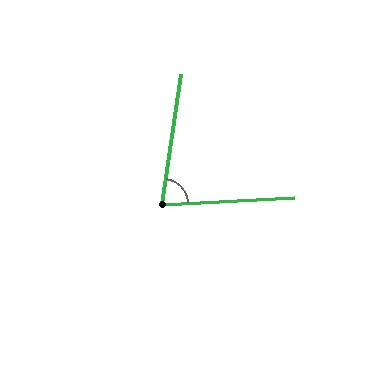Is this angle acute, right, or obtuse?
It is acute.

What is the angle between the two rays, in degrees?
Approximately 79 degrees.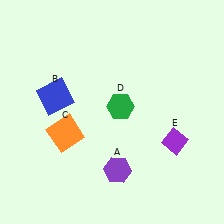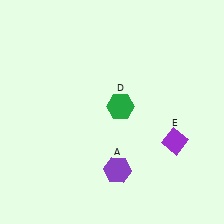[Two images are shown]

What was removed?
The orange square (C), the blue square (B) were removed in Image 2.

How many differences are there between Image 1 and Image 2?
There are 2 differences between the two images.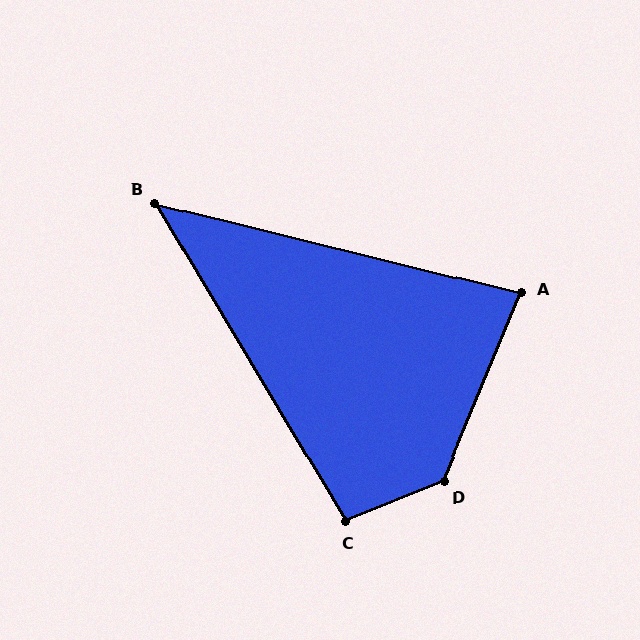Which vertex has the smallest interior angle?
B, at approximately 45 degrees.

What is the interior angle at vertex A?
Approximately 81 degrees (acute).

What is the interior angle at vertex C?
Approximately 99 degrees (obtuse).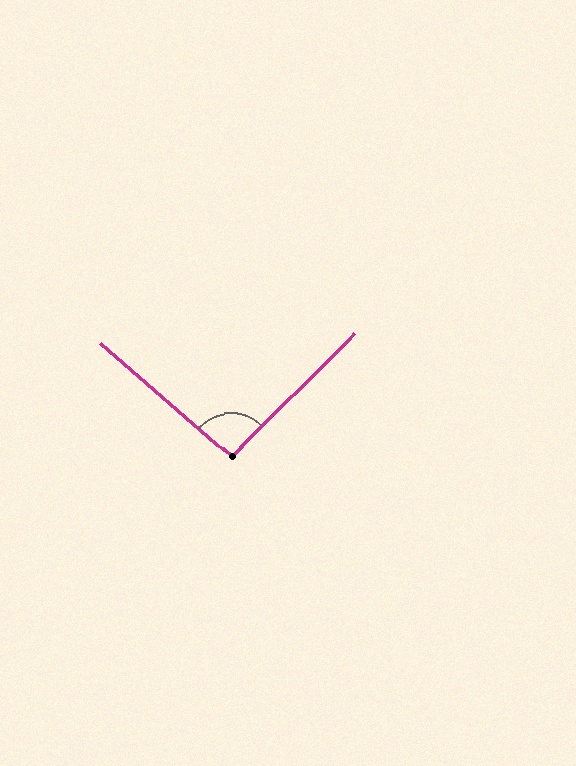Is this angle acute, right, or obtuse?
It is approximately a right angle.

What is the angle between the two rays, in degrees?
Approximately 94 degrees.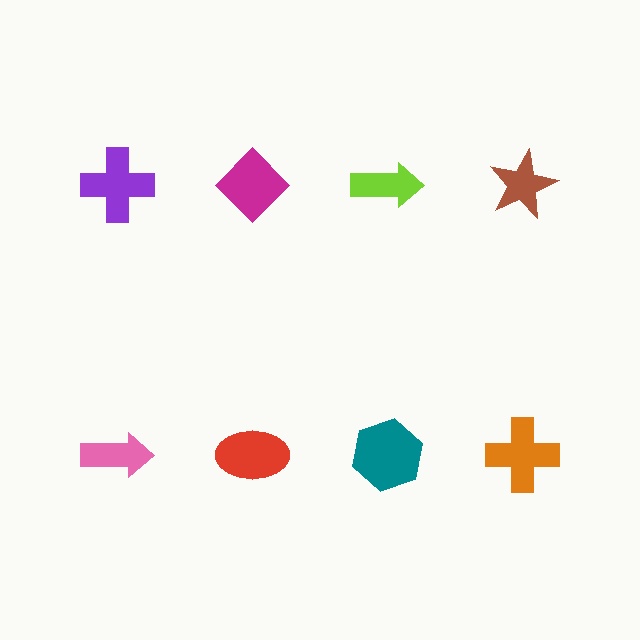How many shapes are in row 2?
4 shapes.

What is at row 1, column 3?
A lime arrow.